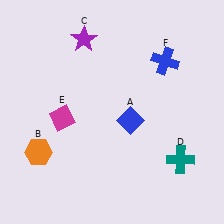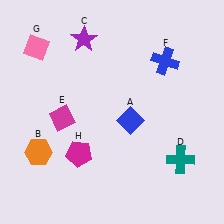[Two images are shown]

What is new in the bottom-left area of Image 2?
A magenta pentagon (H) was added in the bottom-left area of Image 2.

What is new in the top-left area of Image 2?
A pink diamond (G) was added in the top-left area of Image 2.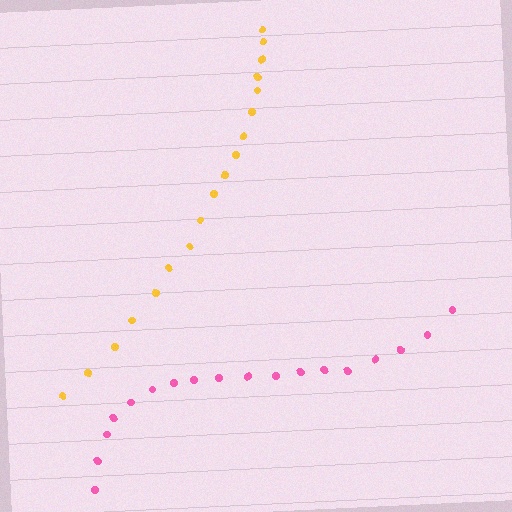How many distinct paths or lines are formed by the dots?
There are 2 distinct paths.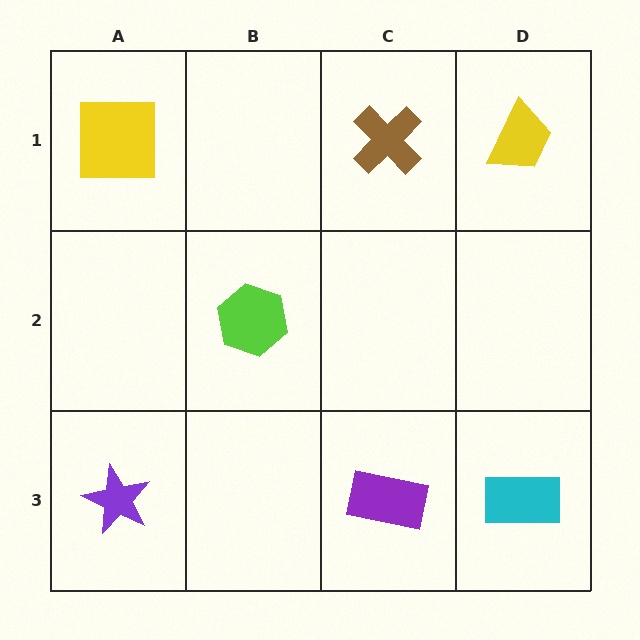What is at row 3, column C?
A purple rectangle.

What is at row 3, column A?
A purple star.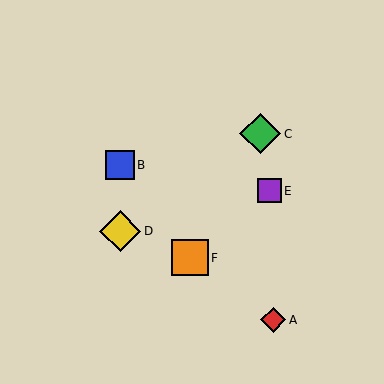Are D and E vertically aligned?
No, D is at x≈120 and E is at x≈270.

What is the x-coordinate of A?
Object A is at x≈273.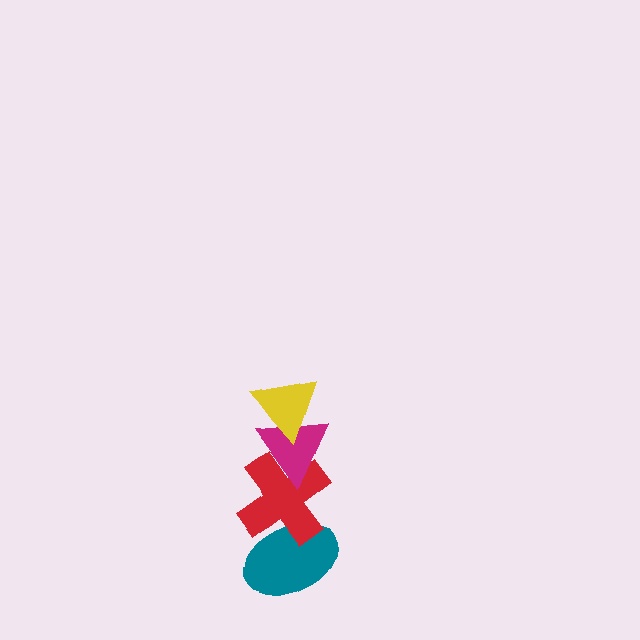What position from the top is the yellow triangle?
The yellow triangle is 1st from the top.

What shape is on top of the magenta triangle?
The yellow triangle is on top of the magenta triangle.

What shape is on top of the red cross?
The magenta triangle is on top of the red cross.